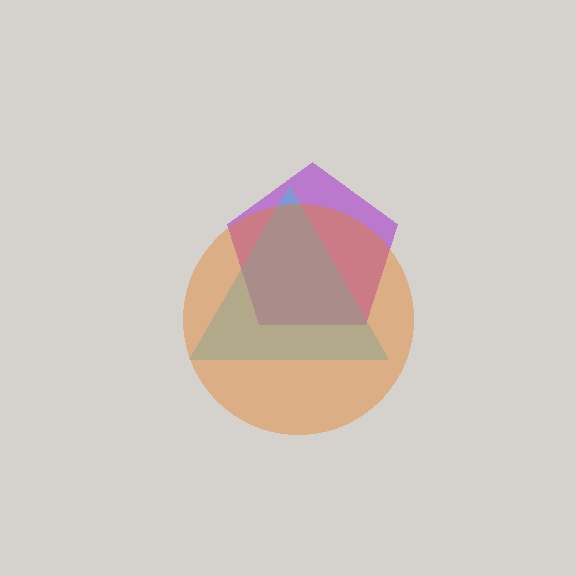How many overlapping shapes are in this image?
There are 3 overlapping shapes in the image.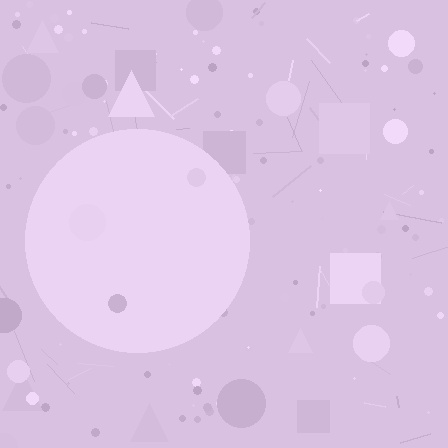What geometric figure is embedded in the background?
A circle is embedded in the background.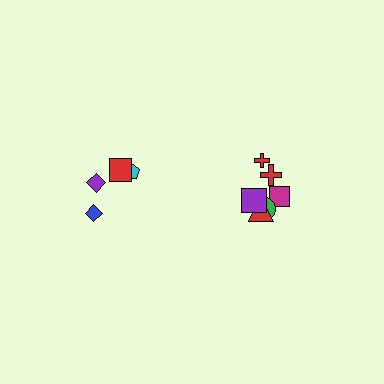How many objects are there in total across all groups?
There are 10 objects.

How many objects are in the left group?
There are 4 objects.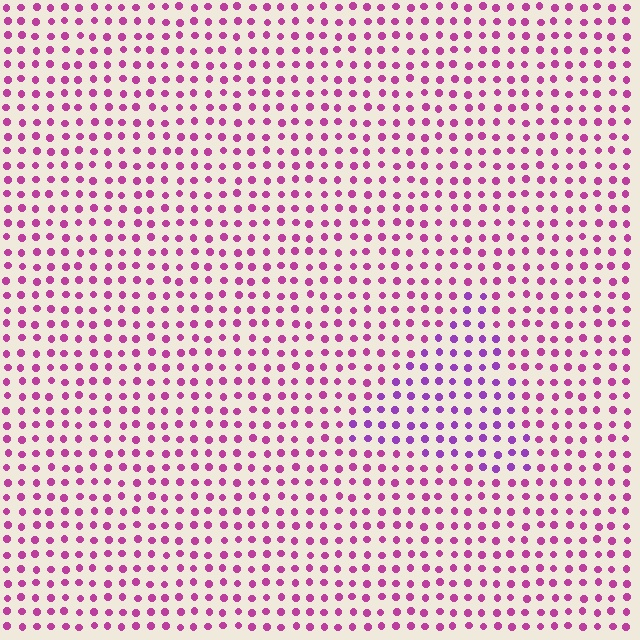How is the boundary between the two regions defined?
The boundary is defined purely by a slight shift in hue (about 32 degrees). Spacing, size, and orientation are identical on both sides.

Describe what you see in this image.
The image is filled with small magenta elements in a uniform arrangement. A triangle-shaped region is visible where the elements are tinted to a slightly different hue, forming a subtle color boundary.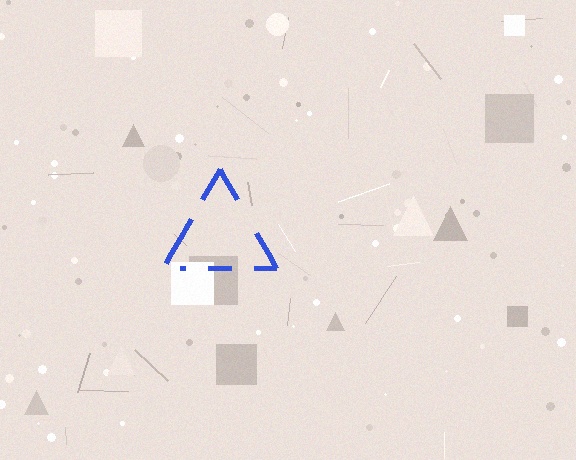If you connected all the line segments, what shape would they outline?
They would outline a triangle.